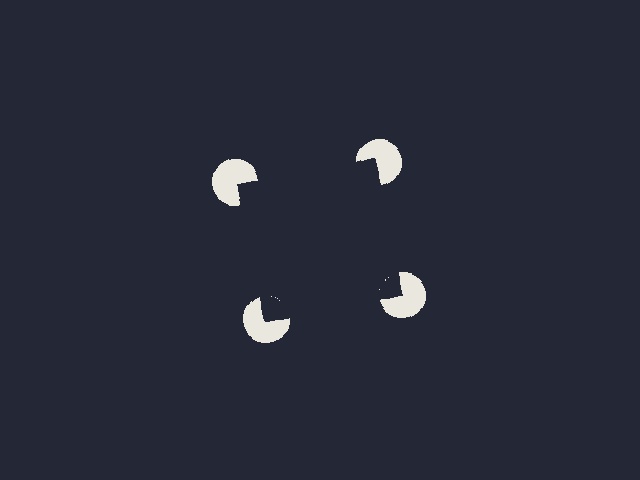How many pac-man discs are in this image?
There are 4 — one at each vertex of the illusory square.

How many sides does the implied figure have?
4 sides.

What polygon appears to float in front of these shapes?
An illusory square — its edges are inferred from the aligned wedge cuts in the pac-man discs, not physically drawn.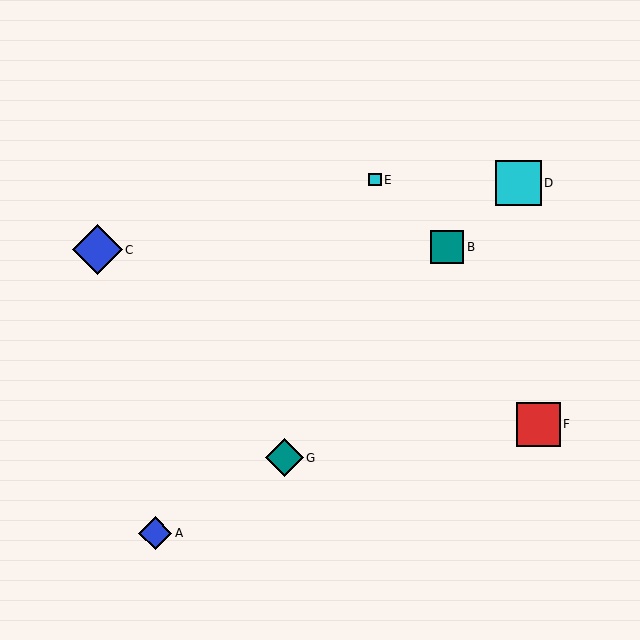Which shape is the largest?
The blue diamond (labeled C) is the largest.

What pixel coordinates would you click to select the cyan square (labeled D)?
Click at (519, 183) to select the cyan square D.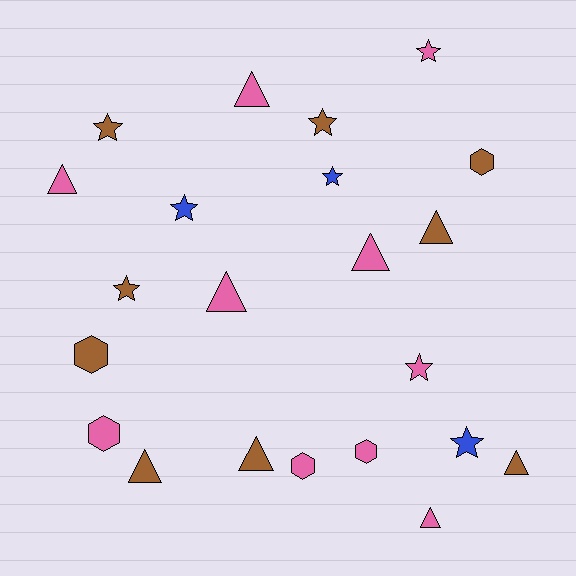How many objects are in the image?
There are 22 objects.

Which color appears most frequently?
Pink, with 10 objects.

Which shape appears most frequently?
Triangle, with 9 objects.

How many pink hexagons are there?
There are 3 pink hexagons.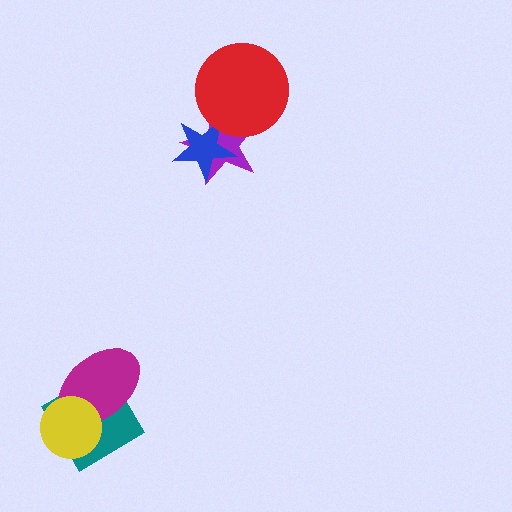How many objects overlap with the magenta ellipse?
2 objects overlap with the magenta ellipse.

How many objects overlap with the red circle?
2 objects overlap with the red circle.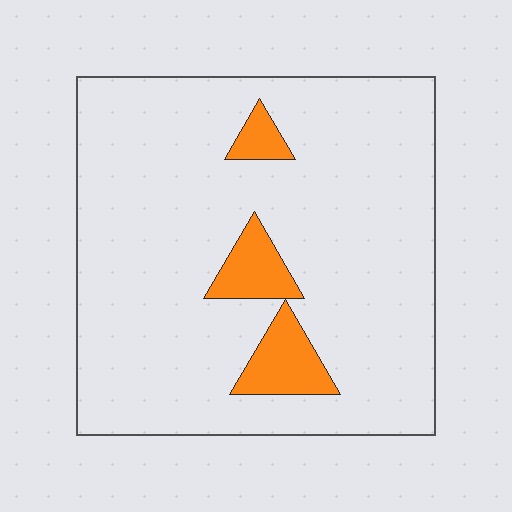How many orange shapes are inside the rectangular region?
3.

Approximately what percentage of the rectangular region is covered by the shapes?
Approximately 10%.